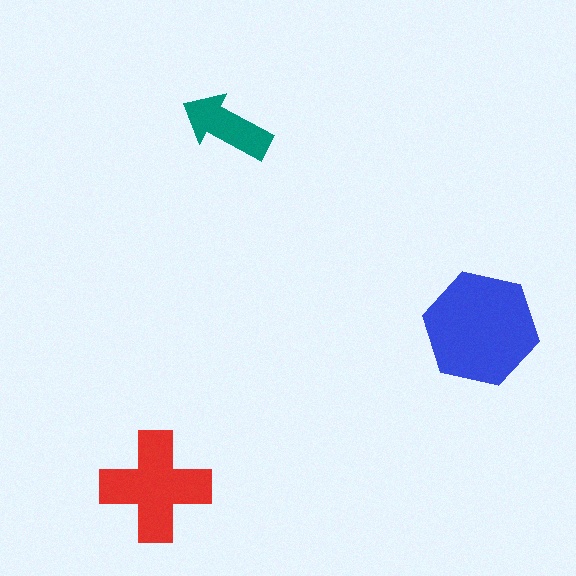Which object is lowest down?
The red cross is bottommost.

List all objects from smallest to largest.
The teal arrow, the red cross, the blue hexagon.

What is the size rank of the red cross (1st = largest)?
2nd.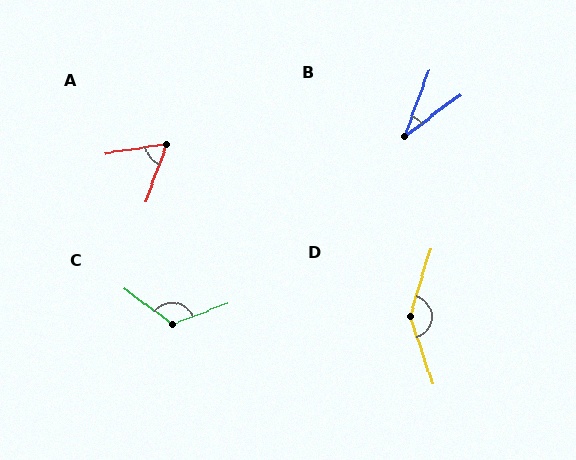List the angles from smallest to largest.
B (33°), A (62°), C (123°), D (144°).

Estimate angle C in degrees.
Approximately 123 degrees.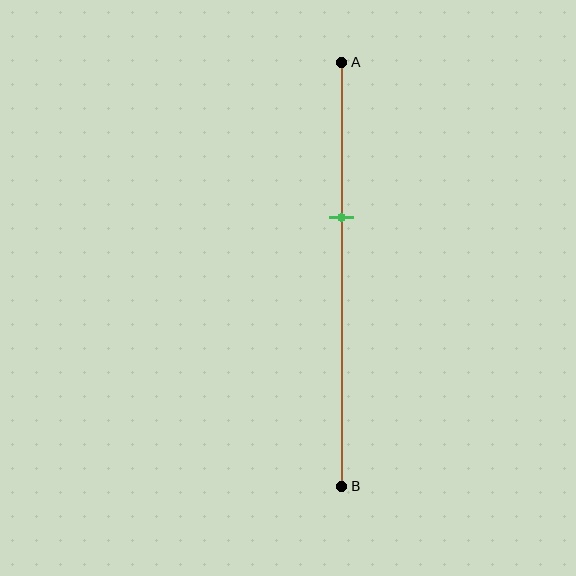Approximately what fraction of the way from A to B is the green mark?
The green mark is approximately 35% of the way from A to B.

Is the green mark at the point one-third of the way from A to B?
No, the mark is at about 35% from A, not at the 33% one-third point.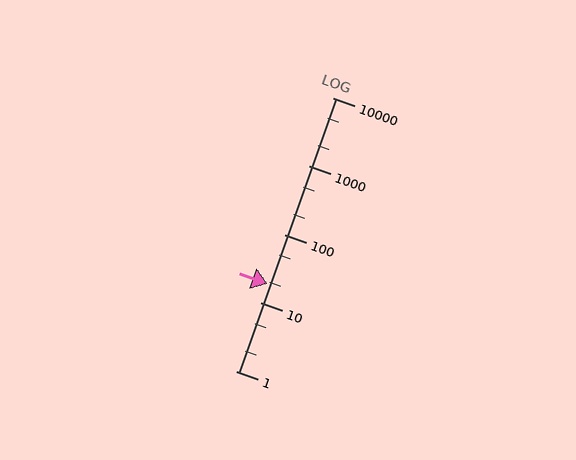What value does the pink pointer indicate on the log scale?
The pointer indicates approximately 19.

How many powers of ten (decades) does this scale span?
The scale spans 4 decades, from 1 to 10000.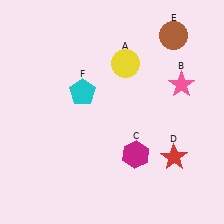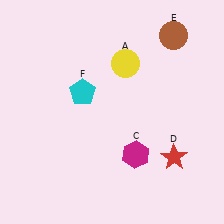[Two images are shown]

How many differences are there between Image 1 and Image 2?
There is 1 difference between the two images.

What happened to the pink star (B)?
The pink star (B) was removed in Image 2. It was in the top-right area of Image 1.